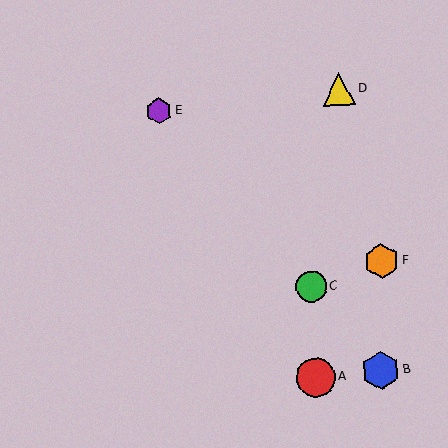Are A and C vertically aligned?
Yes, both are at x≈316.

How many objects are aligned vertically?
2 objects (A, C) are aligned vertically.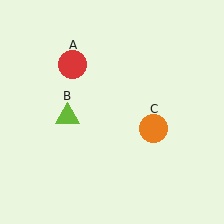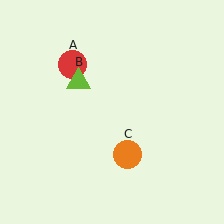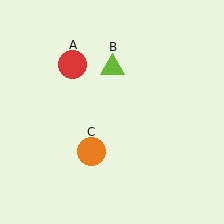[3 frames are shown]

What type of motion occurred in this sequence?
The lime triangle (object B), orange circle (object C) rotated clockwise around the center of the scene.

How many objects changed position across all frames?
2 objects changed position: lime triangle (object B), orange circle (object C).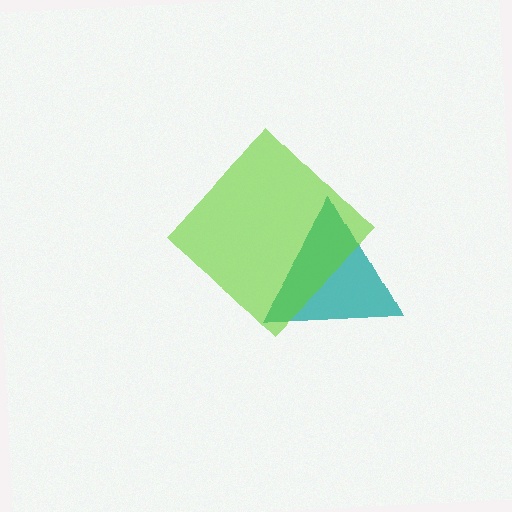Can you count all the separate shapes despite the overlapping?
Yes, there are 2 separate shapes.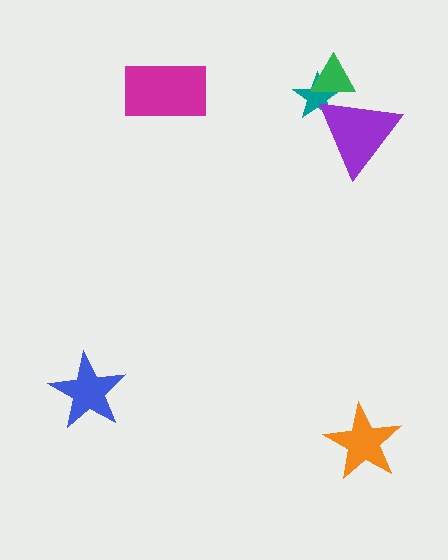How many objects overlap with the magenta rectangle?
0 objects overlap with the magenta rectangle.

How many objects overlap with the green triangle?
2 objects overlap with the green triangle.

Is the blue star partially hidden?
No, no other shape covers it.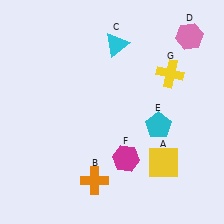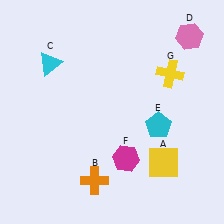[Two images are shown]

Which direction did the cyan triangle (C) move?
The cyan triangle (C) moved left.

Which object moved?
The cyan triangle (C) moved left.